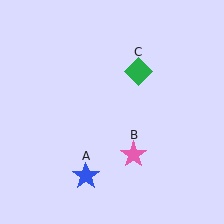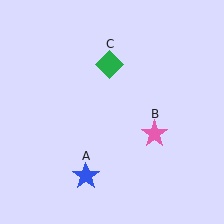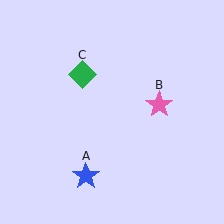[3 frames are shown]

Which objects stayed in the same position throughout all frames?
Blue star (object A) remained stationary.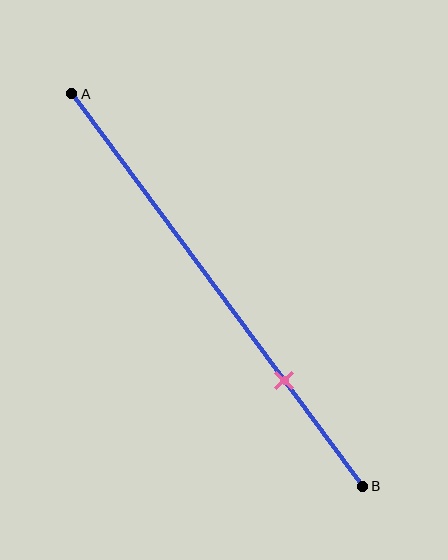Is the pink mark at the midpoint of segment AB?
No, the mark is at about 75% from A, not at the 50% midpoint.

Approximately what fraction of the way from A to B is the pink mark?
The pink mark is approximately 75% of the way from A to B.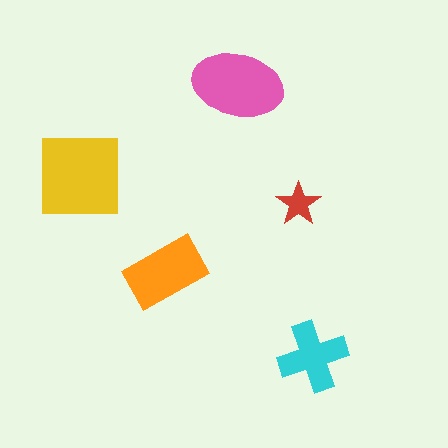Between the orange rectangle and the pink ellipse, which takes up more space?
The pink ellipse.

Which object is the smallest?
The red star.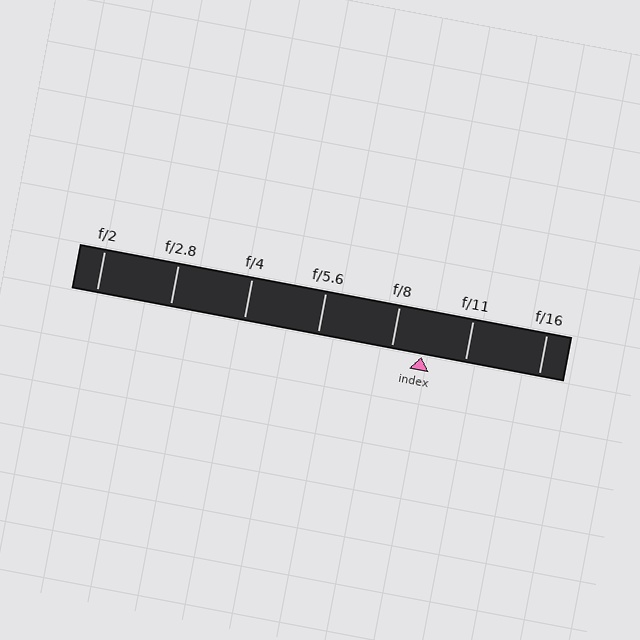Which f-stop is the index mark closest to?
The index mark is closest to f/8.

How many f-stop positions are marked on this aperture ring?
There are 7 f-stop positions marked.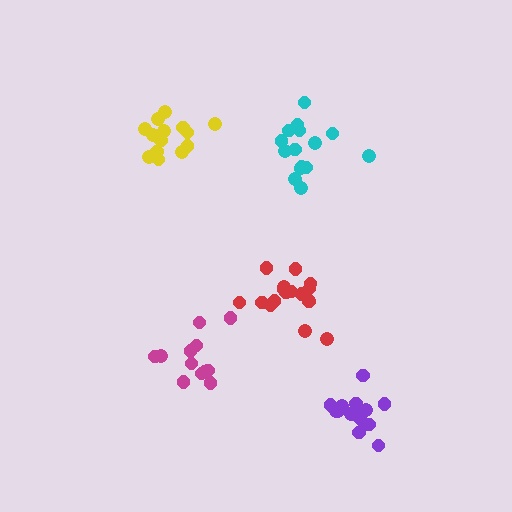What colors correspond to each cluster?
The clusters are colored: yellow, magenta, cyan, purple, red.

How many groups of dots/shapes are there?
There are 5 groups.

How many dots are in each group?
Group 1: 14 dots, Group 2: 12 dots, Group 3: 15 dots, Group 4: 15 dots, Group 5: 18 dots (74 total).